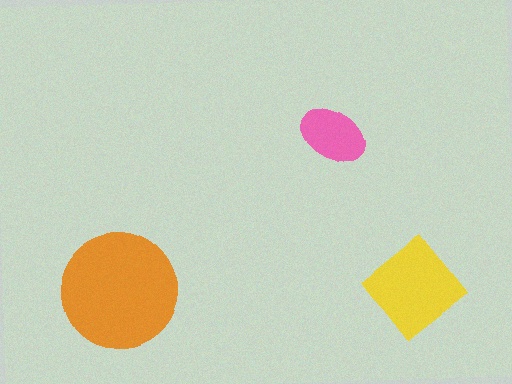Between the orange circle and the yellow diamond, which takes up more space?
The orange circle.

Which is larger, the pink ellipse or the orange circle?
The orange circle.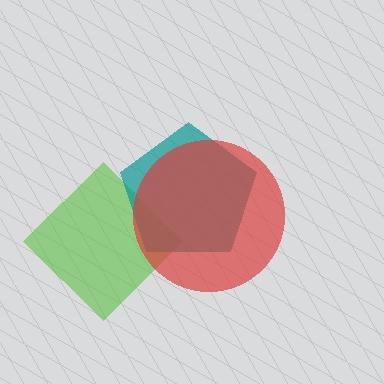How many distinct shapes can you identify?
There are 3 distinct shapes: a lime diamond, a teal pentagon, a red circle.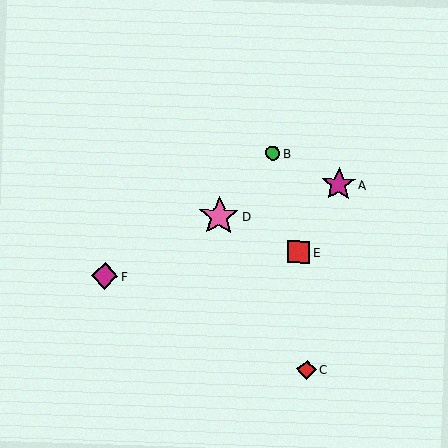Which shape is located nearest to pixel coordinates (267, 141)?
The green circle (labeled B) at (273, 153) is nearest to that location.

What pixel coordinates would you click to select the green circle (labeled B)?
Click at (273, 153) to select the green circle B.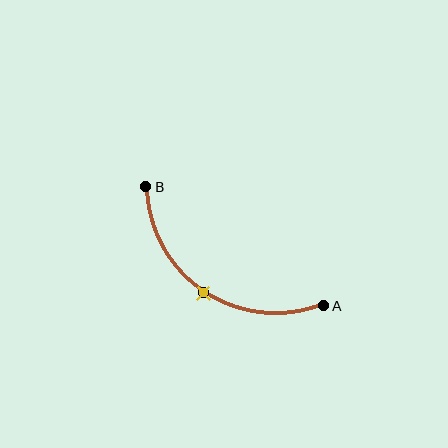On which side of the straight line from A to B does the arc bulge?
The arc bulges below and to the left of the straight line connecting A and B.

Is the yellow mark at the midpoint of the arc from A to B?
Yes. The yellow mark lies on the arc at equal arc-length from both A and B — it is the arc midpoint.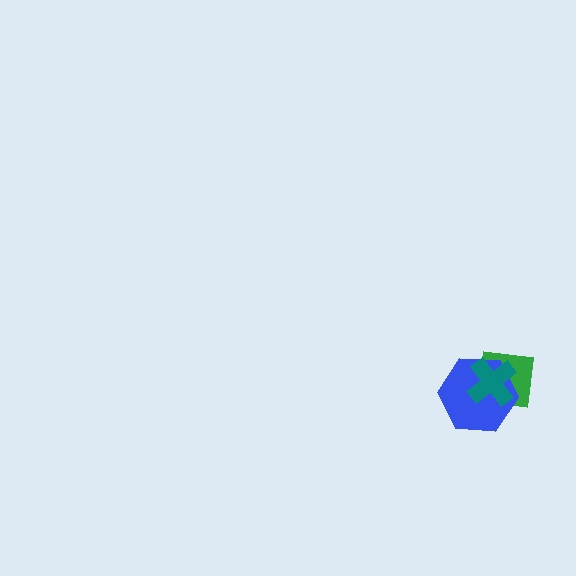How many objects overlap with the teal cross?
2 objects overlap with the teal cross.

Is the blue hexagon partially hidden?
Yes, it is partially covered by another shape.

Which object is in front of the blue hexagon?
The teal cross is in front of the blue hexagon.